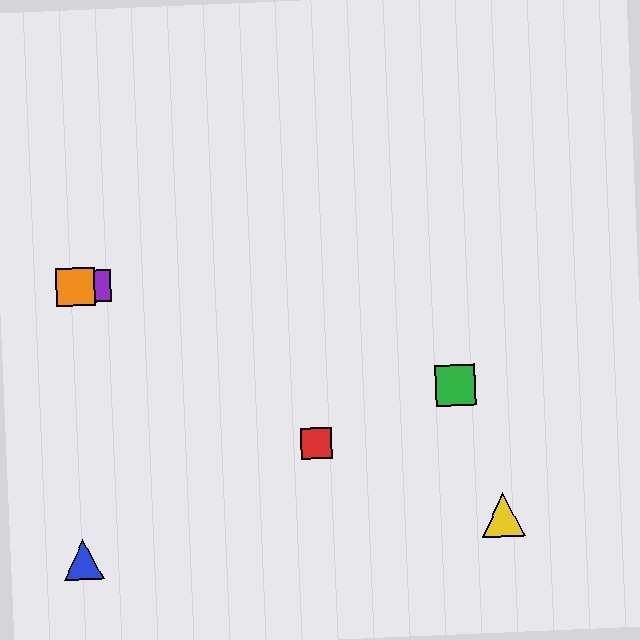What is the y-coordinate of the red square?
The red square is at y≈444.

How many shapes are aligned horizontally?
2 shapes (the purple square, the orange square) are aligned horizontally.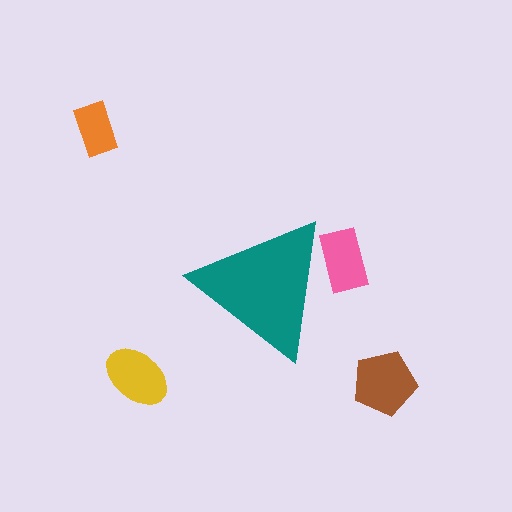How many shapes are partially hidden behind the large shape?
1 shape is partially hidden.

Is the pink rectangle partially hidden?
Yes, the pink rectangle is partially hidden behind the teal triangle.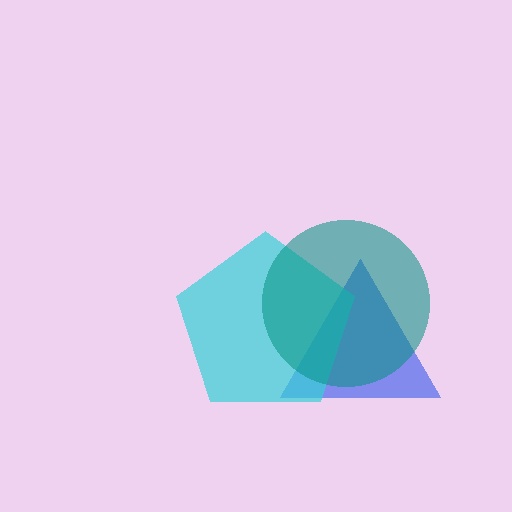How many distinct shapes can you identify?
There are 3 distinct shapes: a blue triangle, a cyan pentagon, a teal circle.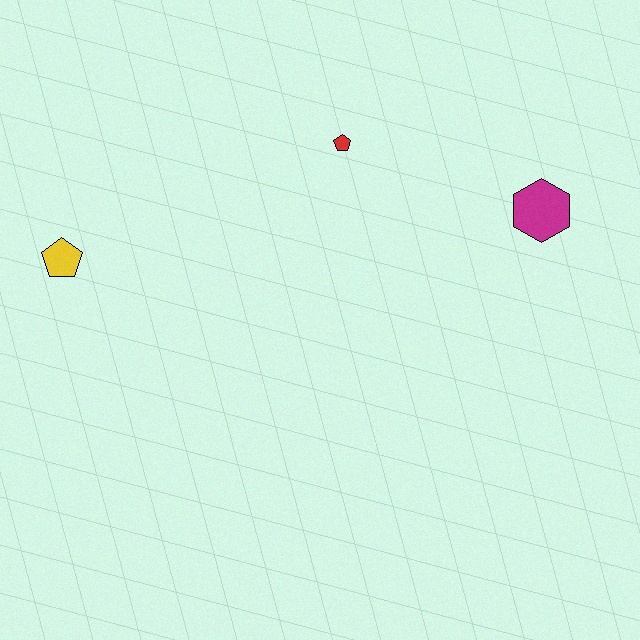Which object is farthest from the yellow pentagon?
The magenta hexagon is farthest from the yellow pentagon.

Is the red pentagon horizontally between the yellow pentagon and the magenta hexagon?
Yes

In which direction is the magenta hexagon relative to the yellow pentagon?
The magenta hexagon is to the right of the yellow pentagon.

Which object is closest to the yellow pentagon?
The red pentagon is closest to the yellow pentagon.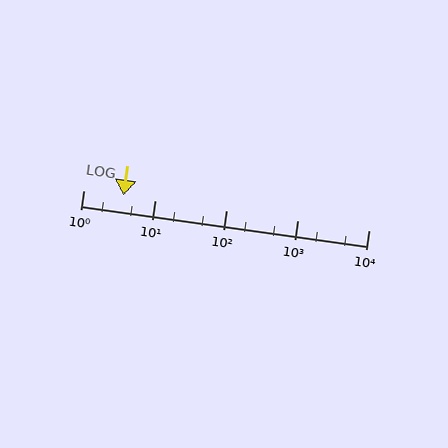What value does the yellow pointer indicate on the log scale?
The pointer indicates approximately 3.6.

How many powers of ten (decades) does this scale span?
The scale spans 4 decades, from 1 to 10000.